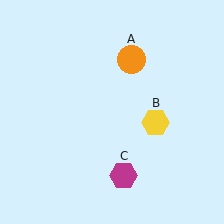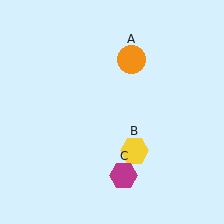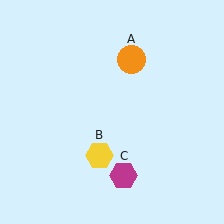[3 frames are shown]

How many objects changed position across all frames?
1 object changed position: yellow hexagon (object B).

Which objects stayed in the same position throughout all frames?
Orange circle (object A) and magenta hexagon (object C) remained stationary.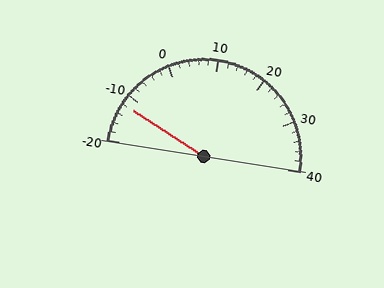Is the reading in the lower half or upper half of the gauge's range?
The reading is in the lower half of the range (-20 to 40).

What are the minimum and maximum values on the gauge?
The gauge ranges from -20 to 40.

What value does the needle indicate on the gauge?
The needle indicates approximately -12.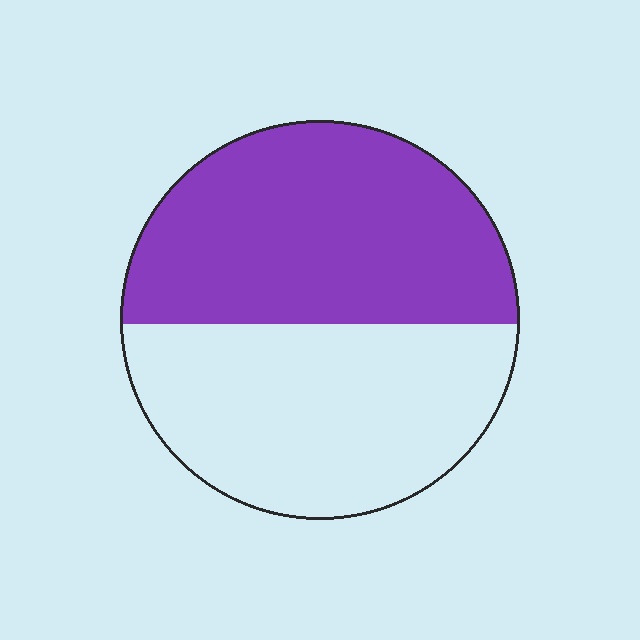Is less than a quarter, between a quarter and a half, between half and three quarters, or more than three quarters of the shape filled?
Between half and three quarters.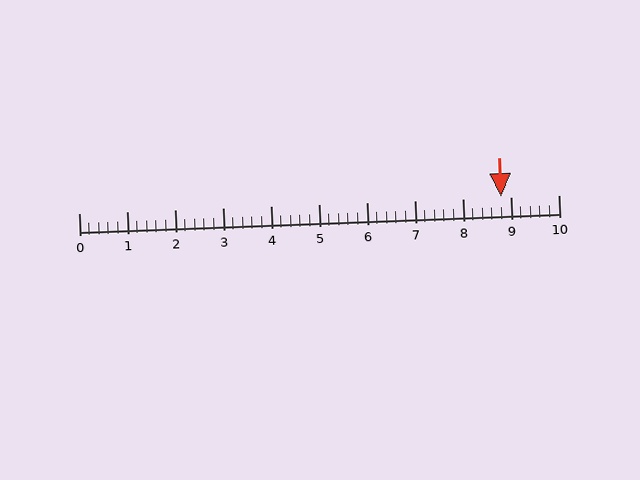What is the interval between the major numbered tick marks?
The major tick marks are spaced 1 units apart.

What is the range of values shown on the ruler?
The ruler shows values from 0 to 10.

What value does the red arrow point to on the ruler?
The red arrow points to approximately 8.8.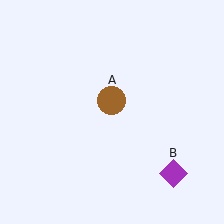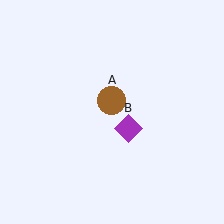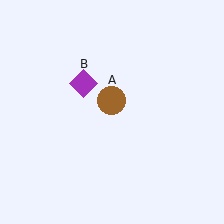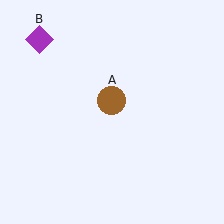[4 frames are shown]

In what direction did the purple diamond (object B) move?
The purple diamond (object B) moved up and to the left.